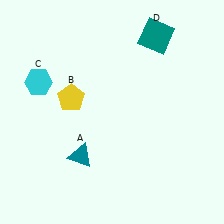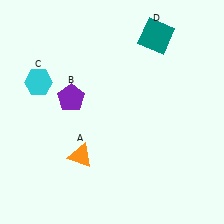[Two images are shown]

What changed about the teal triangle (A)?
In Image 1, A is teal. In Image 2, it changed to orange.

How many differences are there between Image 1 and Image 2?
There are 2 differences between the two images.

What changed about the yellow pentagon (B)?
In Image 1, B is yellow. In Image 2, it changed to purple.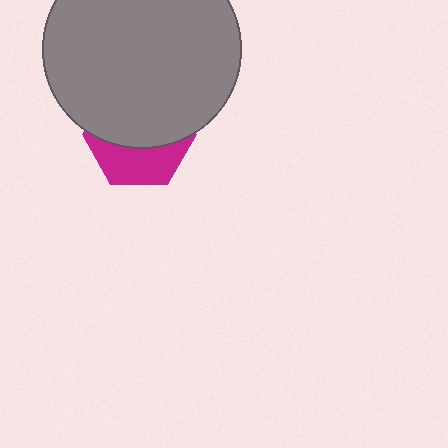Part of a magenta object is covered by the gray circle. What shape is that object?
It is a hexagon.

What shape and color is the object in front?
The object in front is a gray circle.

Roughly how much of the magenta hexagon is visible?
A small part of it is visible (roughly 39%).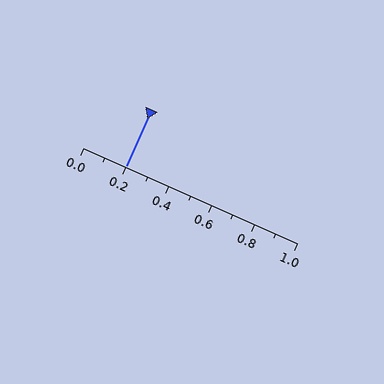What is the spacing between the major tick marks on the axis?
The major ticks are spaced 0.2 apart.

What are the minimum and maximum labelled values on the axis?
The axis runs from 0.0 to 1.0.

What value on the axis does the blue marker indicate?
The marker indicates approximately 0.2.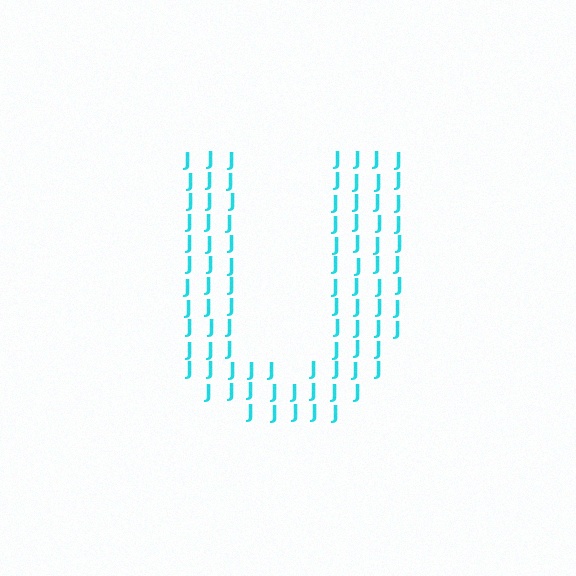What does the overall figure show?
The overall figure shows the letter U.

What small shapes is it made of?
It is made of small letter J's.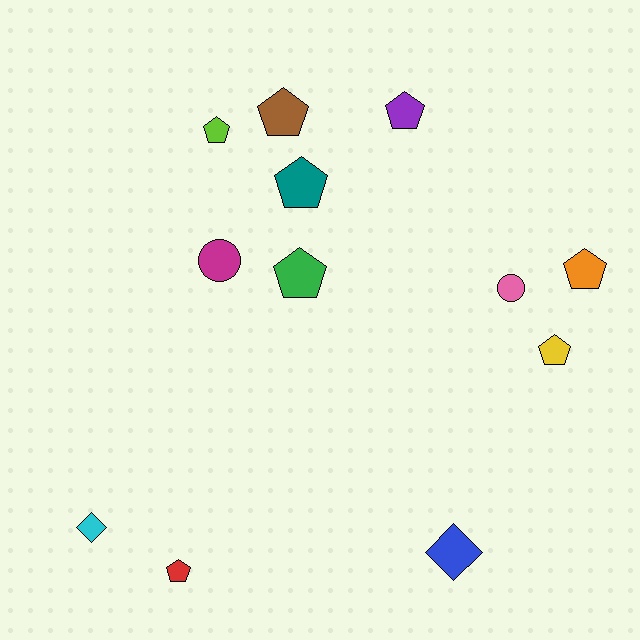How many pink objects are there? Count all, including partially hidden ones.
There is 1 pink object.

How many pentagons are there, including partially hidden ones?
There are 8 pentagons.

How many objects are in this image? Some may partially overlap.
There are 12 objects.